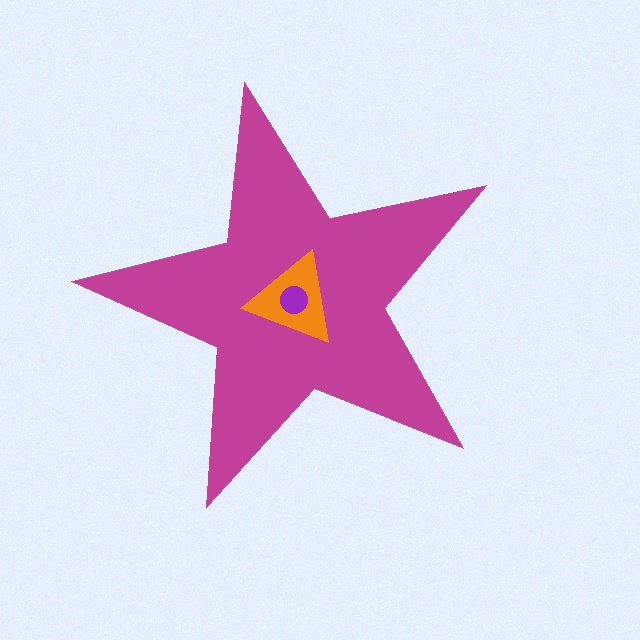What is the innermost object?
The purple circle.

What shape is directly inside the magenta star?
The orange triangle.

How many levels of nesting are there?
3.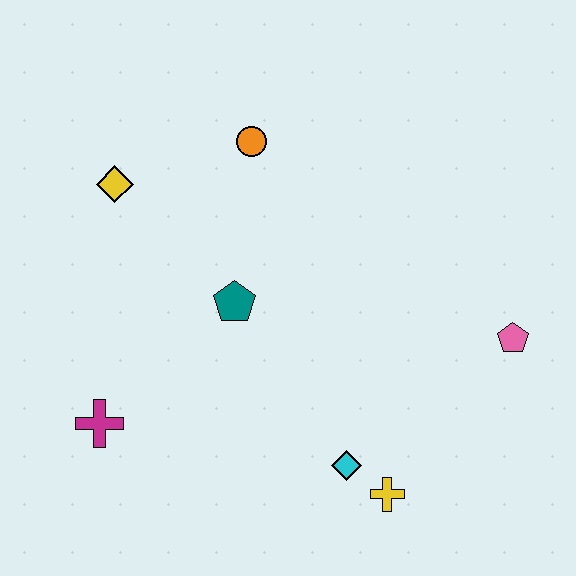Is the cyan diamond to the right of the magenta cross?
Yes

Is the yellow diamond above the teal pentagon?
Yes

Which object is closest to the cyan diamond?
The yellow cross is closest to the cyan diamond.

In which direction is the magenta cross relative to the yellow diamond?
The magenta cross is below the yellow diamond.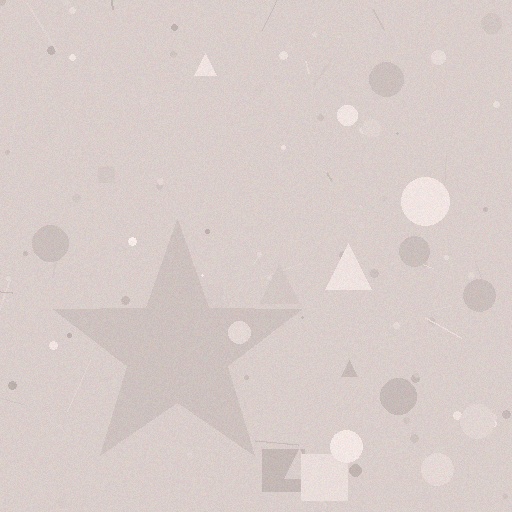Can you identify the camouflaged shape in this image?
The camouflaged shape is a star.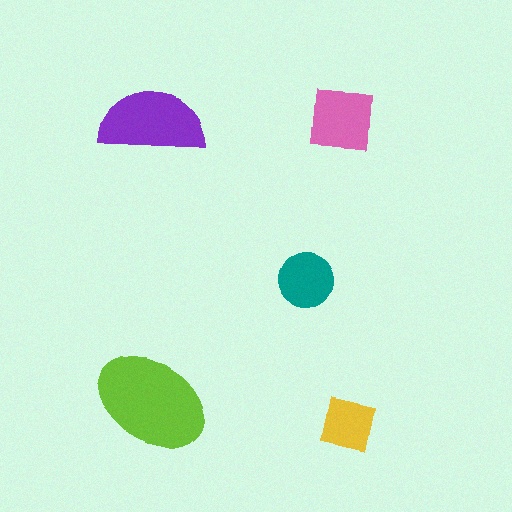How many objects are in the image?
There are 5 objects in the image.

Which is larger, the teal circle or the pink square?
The pink square.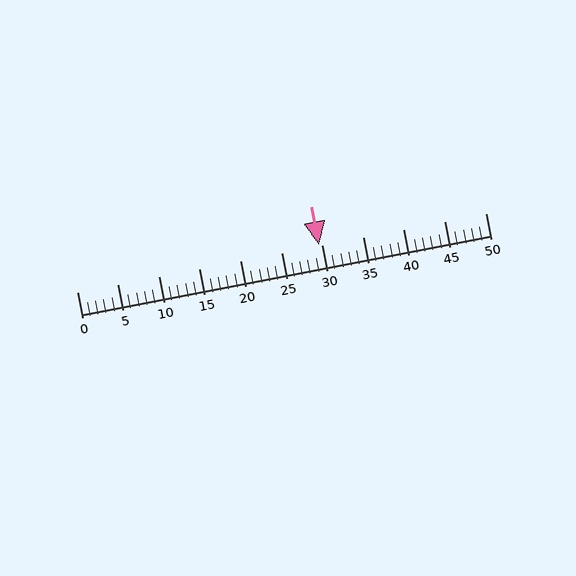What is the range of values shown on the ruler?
The ruler shows values from 0 to 50.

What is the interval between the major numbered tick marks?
The major tick marks are spaced 5 units apart.